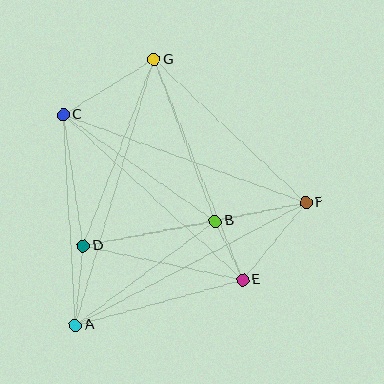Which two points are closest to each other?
Points B and E are closest to each other.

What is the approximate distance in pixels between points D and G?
The distance between D and G is approximately 199 pixels.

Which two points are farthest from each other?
Points A and G are farthest from each other.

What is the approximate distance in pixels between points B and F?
The distance between B and F is approximately 93 pixels.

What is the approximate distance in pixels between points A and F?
The distance between A and F is approximately 261 pixels.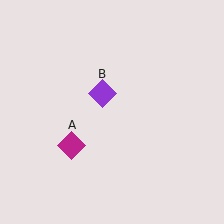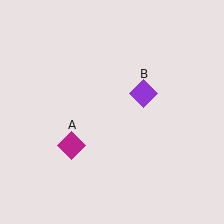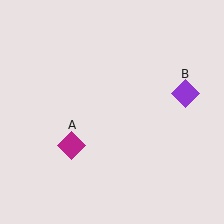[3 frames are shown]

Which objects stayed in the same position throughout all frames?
Magenta diamond (object A) remained stationary.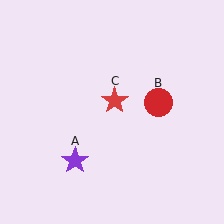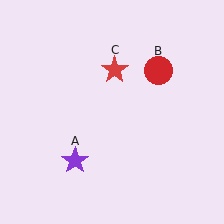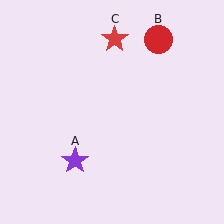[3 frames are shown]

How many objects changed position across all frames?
2 objects changed position: red circle (object B), red star (object C).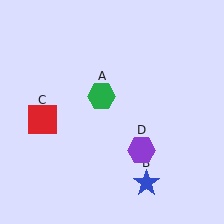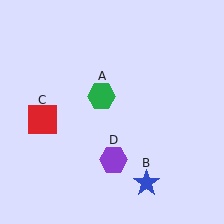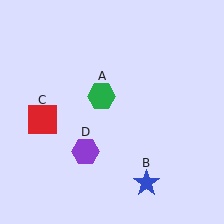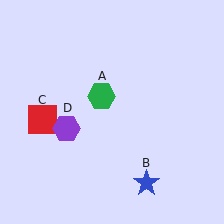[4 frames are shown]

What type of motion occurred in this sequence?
The purple hexagon (object D) rotated clockwise around the center of the scene.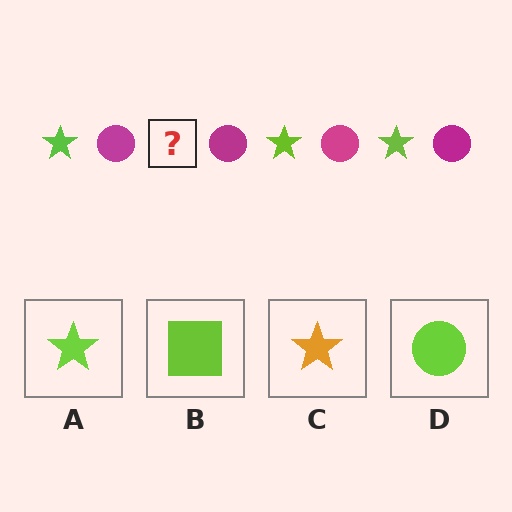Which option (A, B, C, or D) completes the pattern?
A.